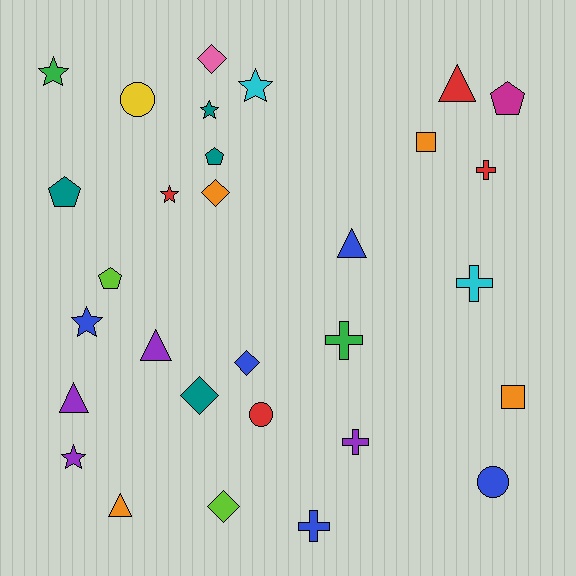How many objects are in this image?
There are 30 objects.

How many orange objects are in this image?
There are 4 orange objects.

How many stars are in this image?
There are 6 stars.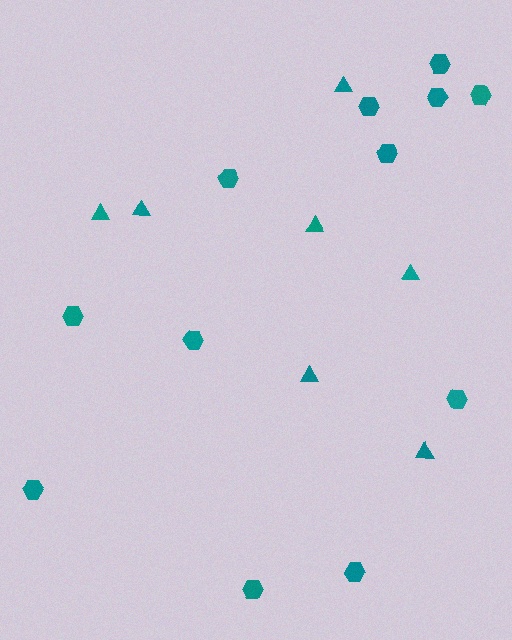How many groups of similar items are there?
There are 2 groups: one group of triangles (7) and one group of hexagons (12).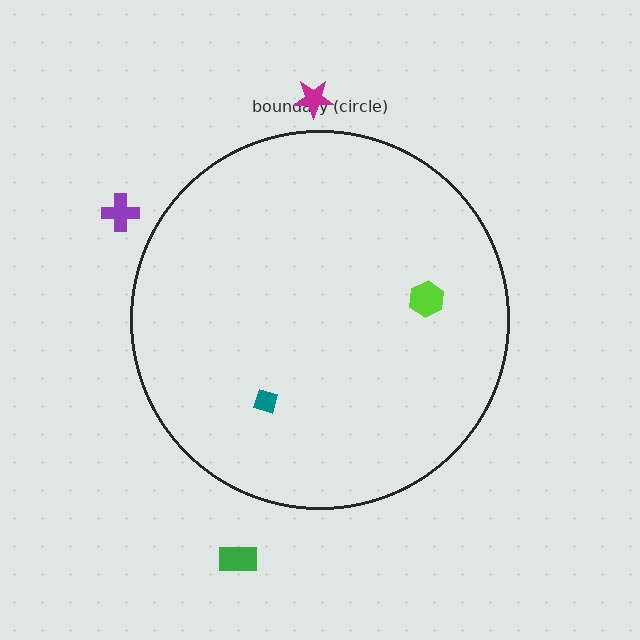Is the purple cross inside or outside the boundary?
Outside.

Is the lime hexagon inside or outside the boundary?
Inside.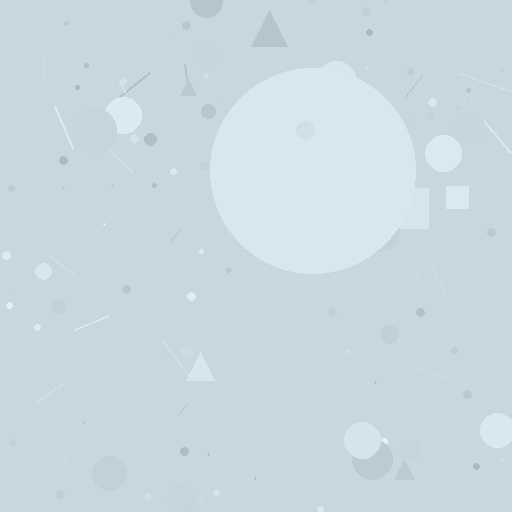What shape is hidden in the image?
A circle is hidden in the image.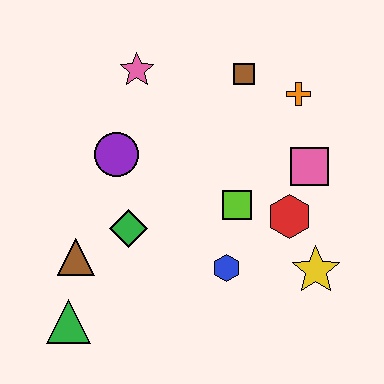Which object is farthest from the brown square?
The green triangle is farthest from the brown square.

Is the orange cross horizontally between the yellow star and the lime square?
Yes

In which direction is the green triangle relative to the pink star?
The green triangle is below the pink star.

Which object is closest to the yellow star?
The red hexagon is closest to the yellow star.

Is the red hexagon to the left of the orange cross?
Yes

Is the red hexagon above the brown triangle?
Yes